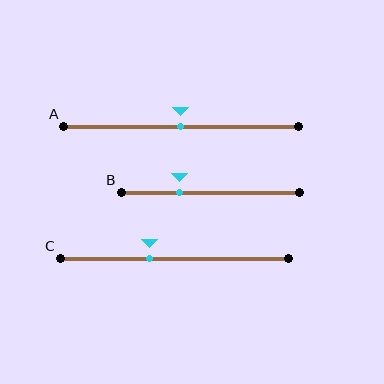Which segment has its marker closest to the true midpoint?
Segment A has its marker closest to the true midpoint.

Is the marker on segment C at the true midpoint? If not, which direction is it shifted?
No, the marker on segment C is shifted to the left by about 11% of the segment length.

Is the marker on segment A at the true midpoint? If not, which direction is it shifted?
Yes, the marker on segment A is at the true midpoint.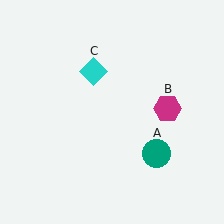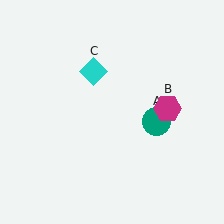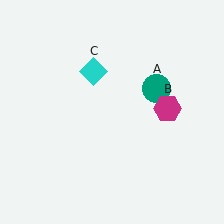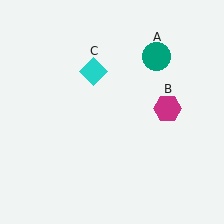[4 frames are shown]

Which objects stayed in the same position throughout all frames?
Magenta hexagon (object B) and cyan diamond (object C) remained stationary.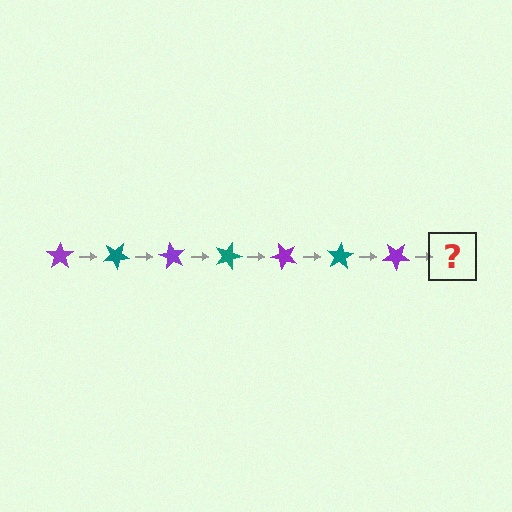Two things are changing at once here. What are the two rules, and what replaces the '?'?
The two rules are that it rotates 30 degrees each step and the color cycles through purple and teal. The '?' should be a teal star, rotated 210 degrees from the start.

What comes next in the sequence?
The next element should be a teal star, rotated 210 degrees from the start.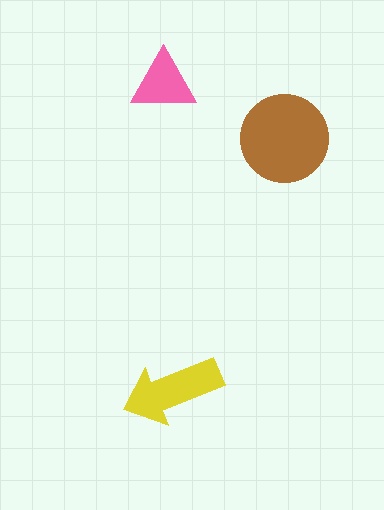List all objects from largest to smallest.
The brown circle, the yellow arrow, the pink triangle.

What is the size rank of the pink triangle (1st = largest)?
3rd.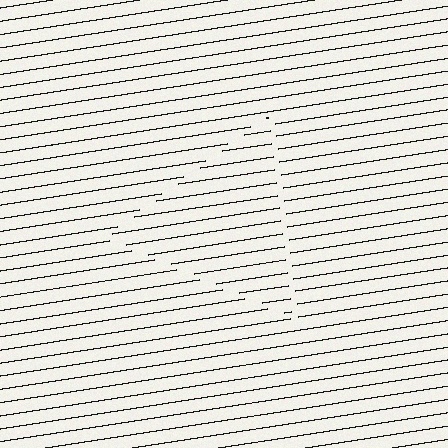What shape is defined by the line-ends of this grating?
An illusory triangle. The interior of the shape contains the same grating, shifted by half a period — the contour is defined by the phase discontinuity where line-ends from the inner and outer gratings abut.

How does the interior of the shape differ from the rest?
The interior of the shape contains the same grating, shifted by half a period — the contour is defined by the phase discontinuity where line-ends from the inner and outer gratings abut.